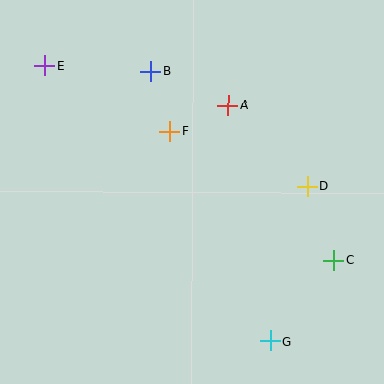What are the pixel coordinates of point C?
Point C is at (333, 260).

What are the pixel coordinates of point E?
Point E is at (44, 66).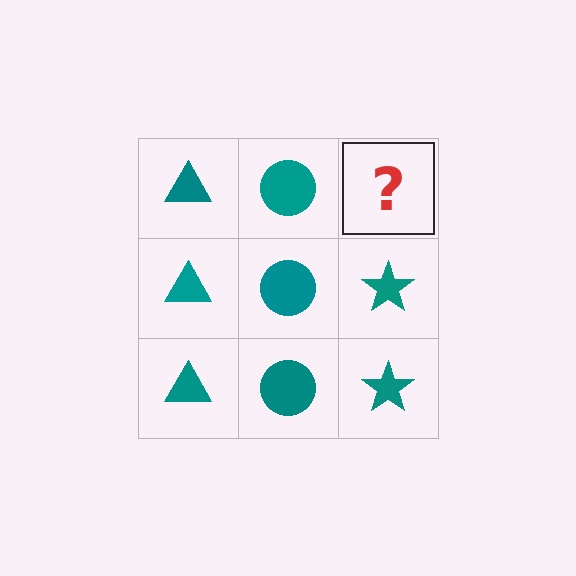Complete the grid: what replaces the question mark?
The question mark should be replaced with a teal star.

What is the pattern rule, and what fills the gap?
The rule is that each column has a consistent shape. The gap should be filled with a teal star.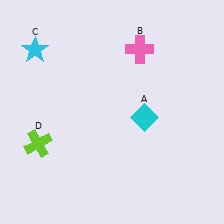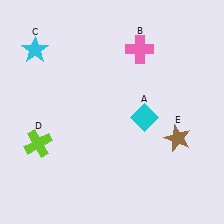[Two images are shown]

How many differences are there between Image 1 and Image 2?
There is 1 difference between the two images.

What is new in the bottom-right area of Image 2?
A brown star (E) was added in the bottom-right area of Image 2.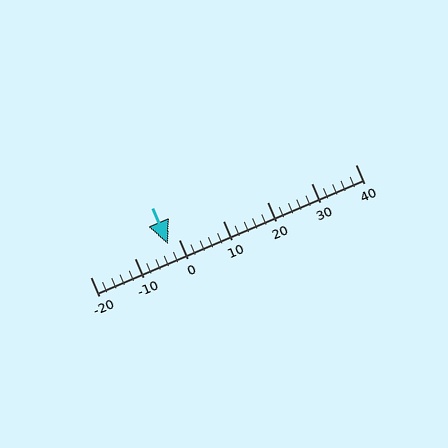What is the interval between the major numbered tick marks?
The major tick marks are spaced 10 units apart.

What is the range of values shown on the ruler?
The ruler shows values from -20 to 40.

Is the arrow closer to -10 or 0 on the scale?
The arrow is closer to 0.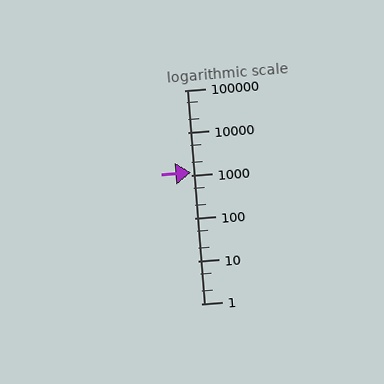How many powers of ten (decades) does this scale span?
The scale spans 5 decades, from 1 to 100000.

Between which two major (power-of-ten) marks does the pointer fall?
The pointer is between 1000 and 10000.